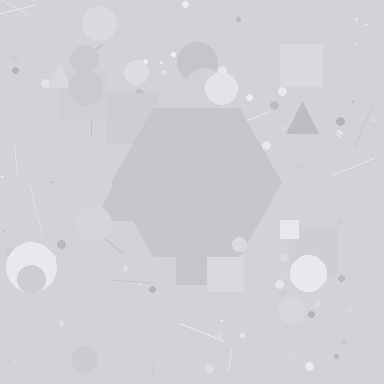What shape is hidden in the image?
A hexagon is hidden in the image.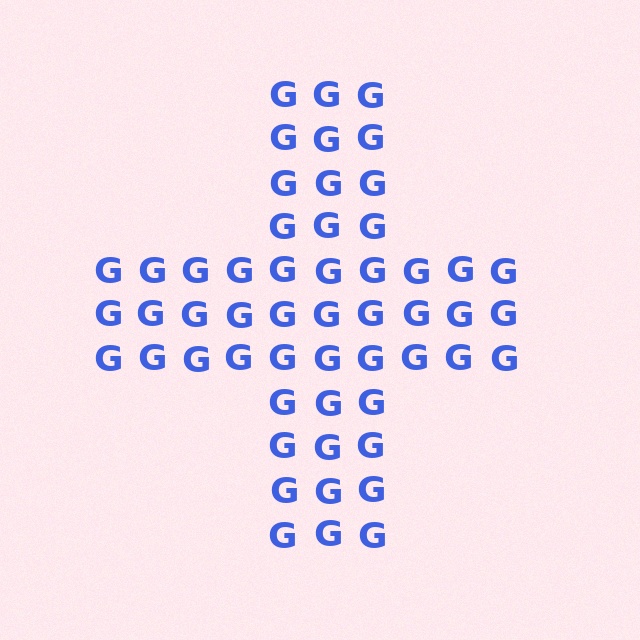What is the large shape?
The large shape is a cross.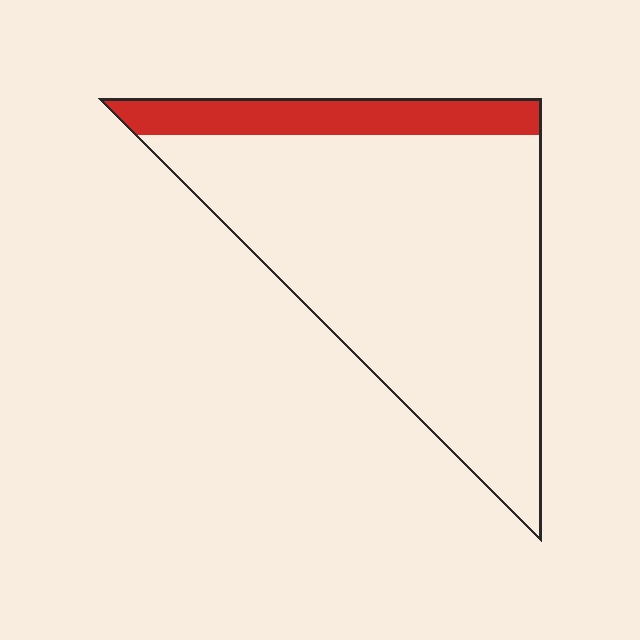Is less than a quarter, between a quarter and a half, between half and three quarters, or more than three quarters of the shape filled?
Less than a quarter.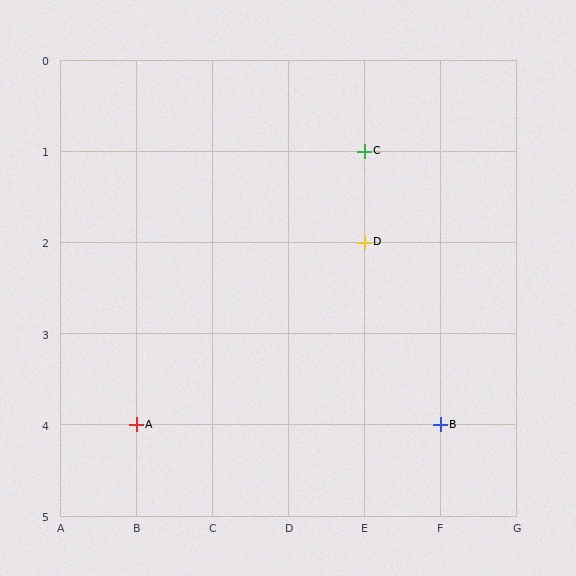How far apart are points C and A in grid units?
Points C and A are 3 columns and 3 rows apart (about 4.2 grid units diagonally).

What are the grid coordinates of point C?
Point C is at grid coordinates (E, 1).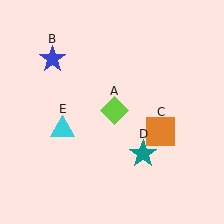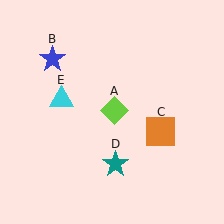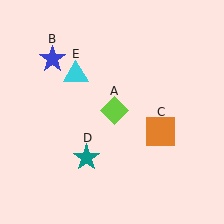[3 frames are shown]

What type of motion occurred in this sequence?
The teal star (object D), cyan triangle (object E) rotated clockwise around the center of the scene.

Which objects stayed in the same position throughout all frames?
Lime diamond (object A) and blue star (object B) and orange square (object C) remained stationary.